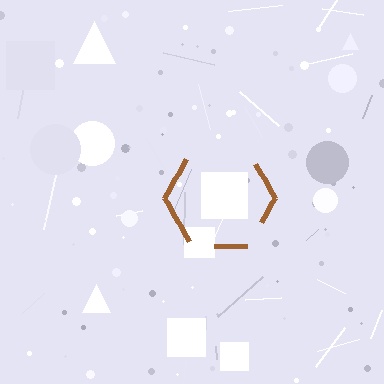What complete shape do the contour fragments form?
The contour fragments form a hexagon.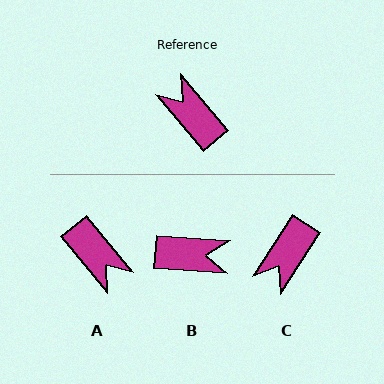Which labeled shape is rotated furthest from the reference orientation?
A, about 179 degrees away.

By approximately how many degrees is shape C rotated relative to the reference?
Approximately 107 degrees counter-clockwise.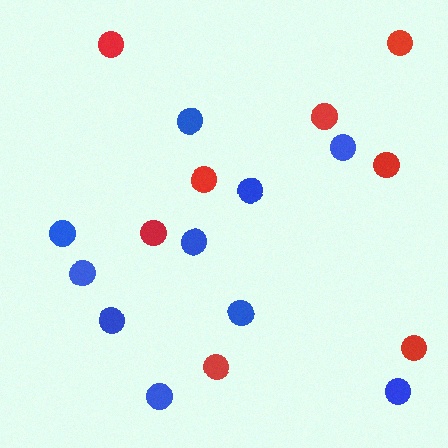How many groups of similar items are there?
There are 2 groups: one group of red circles (8) and one group of blue circles (10).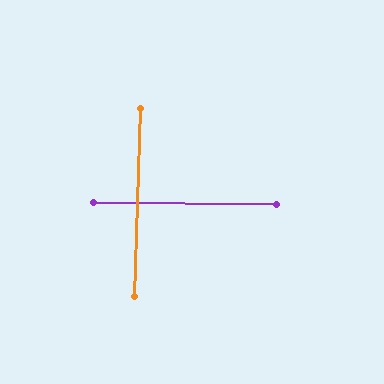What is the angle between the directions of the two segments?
Approximately 89 degrees.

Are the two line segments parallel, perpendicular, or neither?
Perpendicular — they meet at approximately 89°.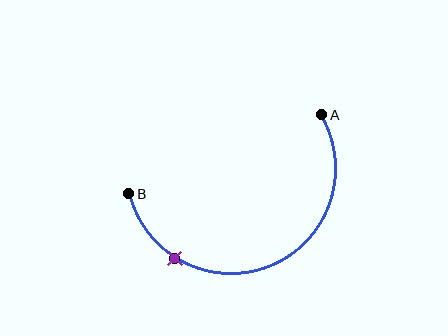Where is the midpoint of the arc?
The arc midpoint is the point on the curve farthest from the straight line joining A and B. It sits below that line.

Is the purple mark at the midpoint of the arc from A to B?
No. The purple mark lies on the arc but is closer to endpoint B. The arc midpoint would be at the point on the curve equidistant along the arc from both A and B.